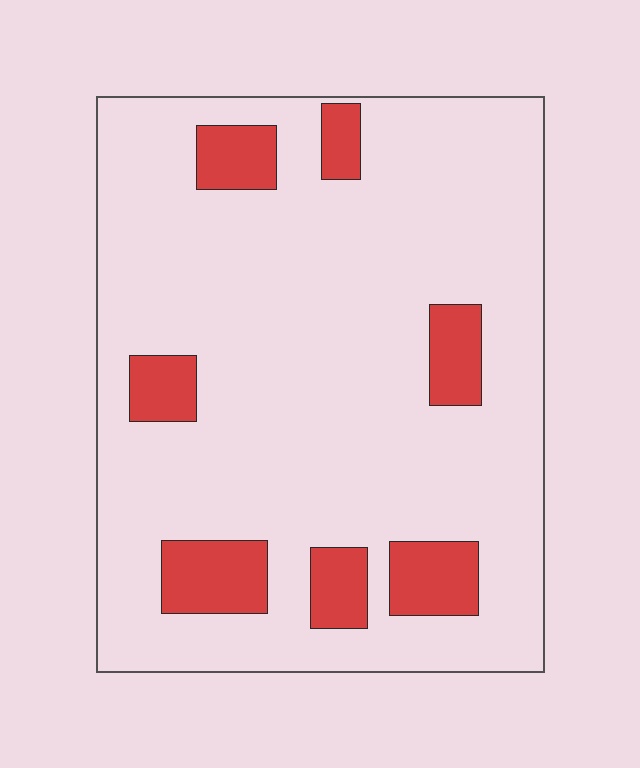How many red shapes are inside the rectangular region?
7.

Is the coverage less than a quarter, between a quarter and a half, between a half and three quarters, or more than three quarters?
Less than a quarter.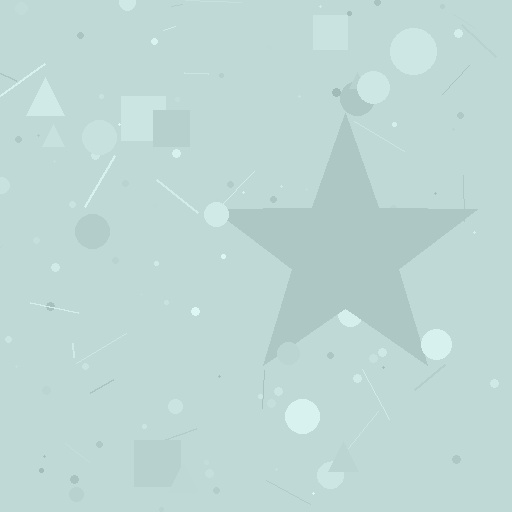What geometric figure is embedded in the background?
A star is embedded in the background.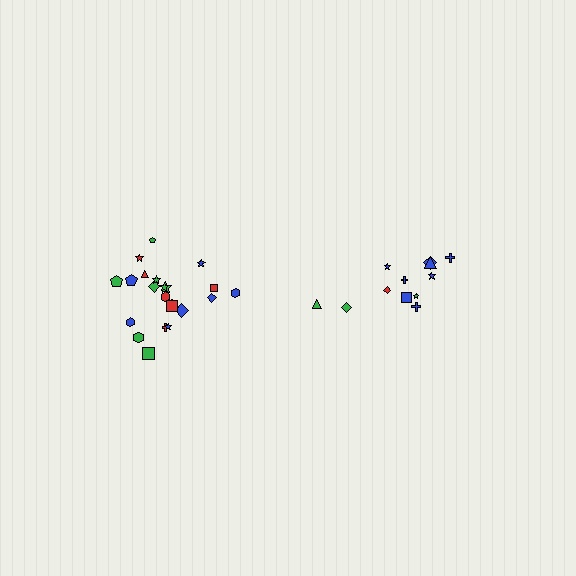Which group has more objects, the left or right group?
The left group.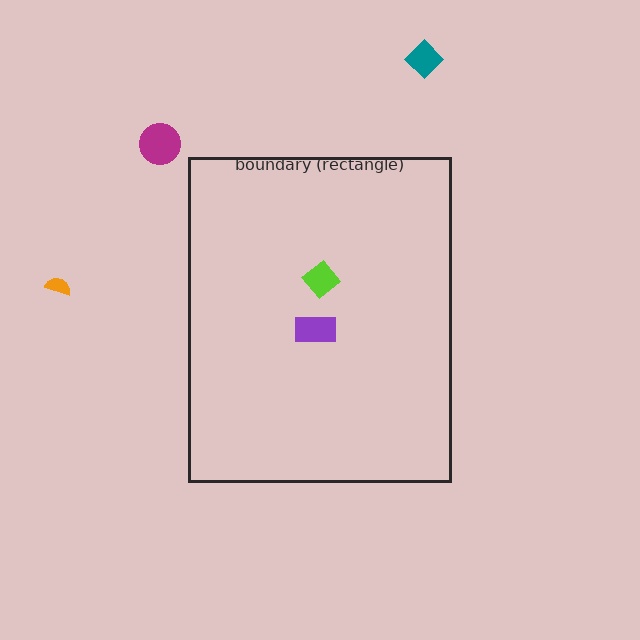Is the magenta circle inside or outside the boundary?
Outside.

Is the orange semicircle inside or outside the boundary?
Outside.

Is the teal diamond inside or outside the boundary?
Outside.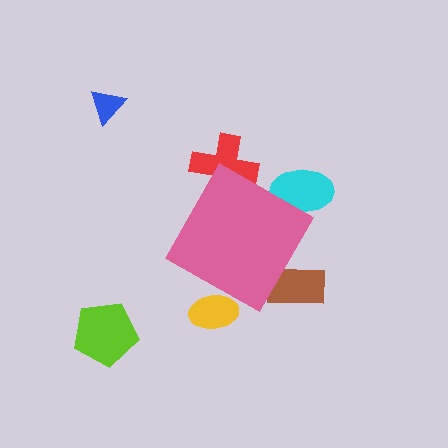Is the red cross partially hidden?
Yes, the red cross is partially hidden behind the pink diamond.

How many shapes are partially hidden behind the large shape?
4 shapes are partially hidden.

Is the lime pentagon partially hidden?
No, the lime pentagon is fully visible.